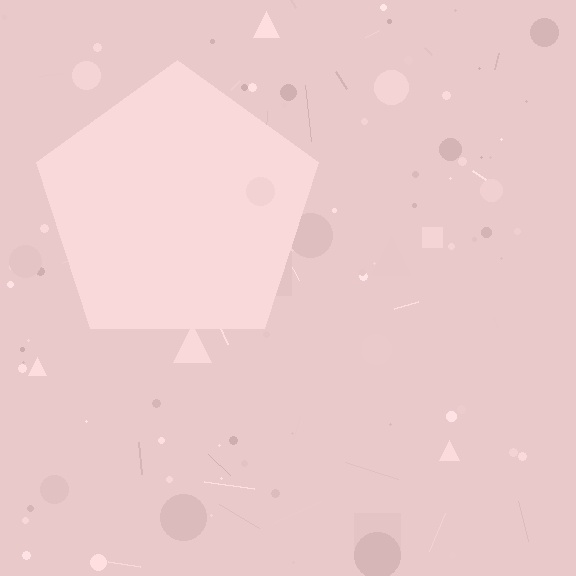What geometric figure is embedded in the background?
A pentagon is embedded in the background.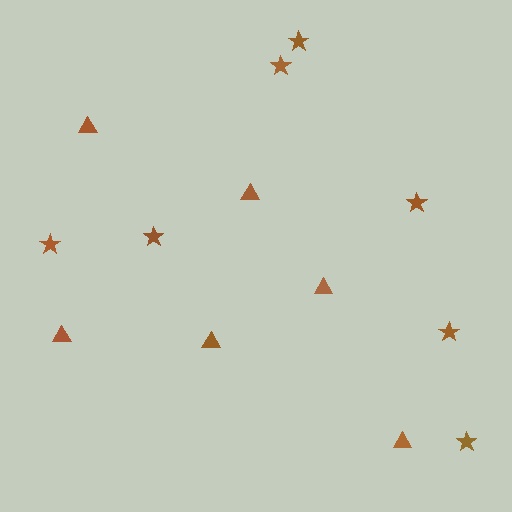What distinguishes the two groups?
There are 2 groups: one group of stars (7) and one group of triangles (6).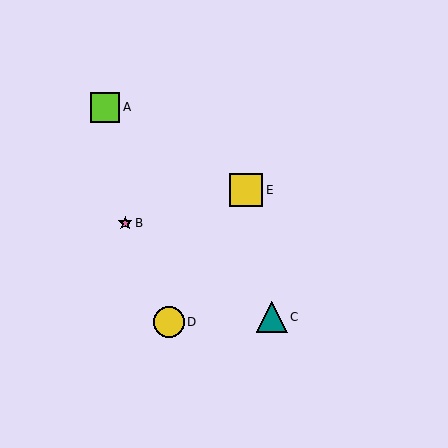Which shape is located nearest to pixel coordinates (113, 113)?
The lime square (labeled A) at (105, 107) is nearest to that location.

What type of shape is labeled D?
Shape D is a yellow circle.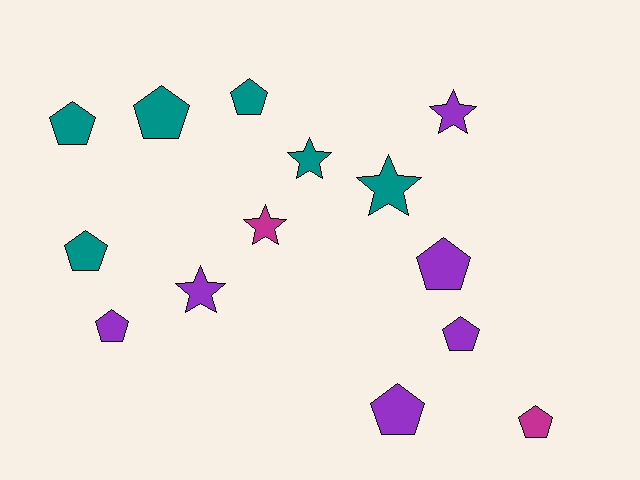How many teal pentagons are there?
There are 4 teal pentagons.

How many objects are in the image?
There are 14 objects.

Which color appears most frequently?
Teal, with 6 objects.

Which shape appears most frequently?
Pentagon, with 9 objects.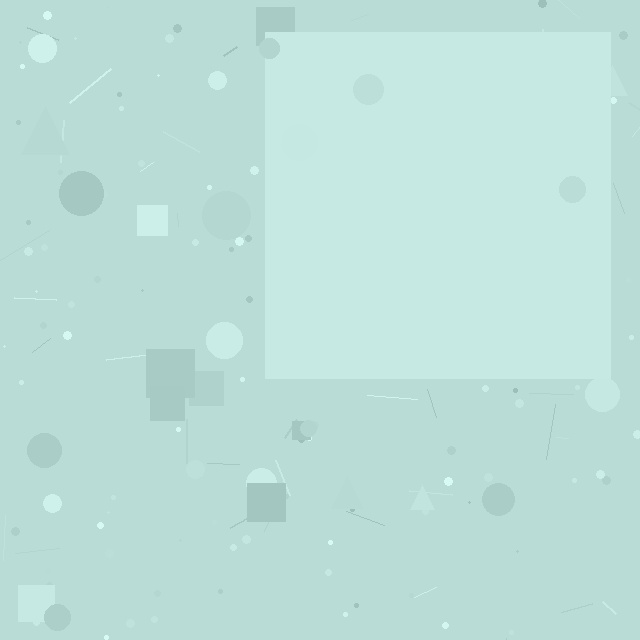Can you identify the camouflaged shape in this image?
The camouflaged shape is a square.